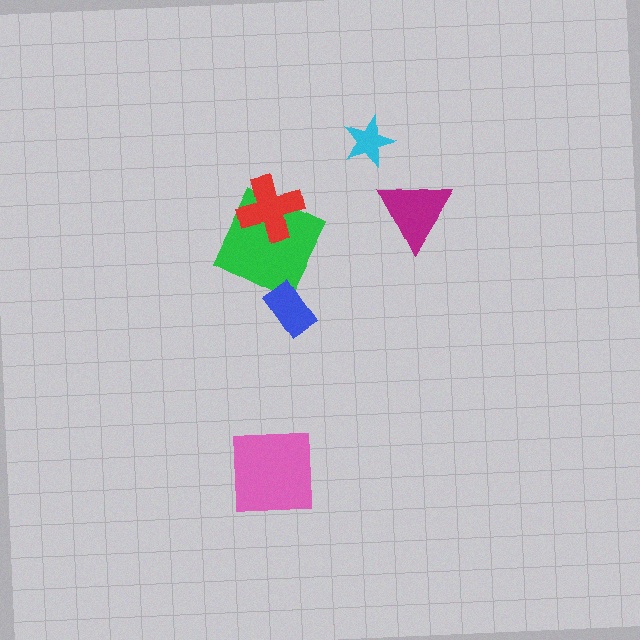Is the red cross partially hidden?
No, no other shape covers it.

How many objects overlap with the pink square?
0 objects overlap with the pink square.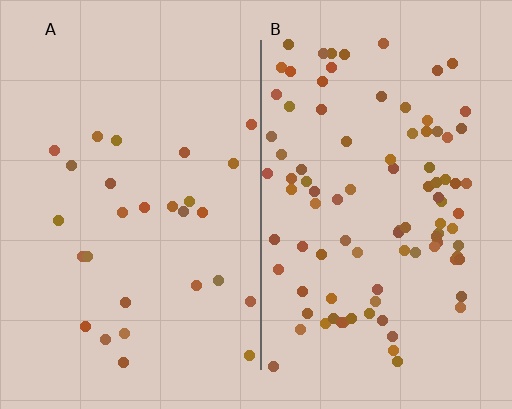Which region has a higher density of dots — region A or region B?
B (the right).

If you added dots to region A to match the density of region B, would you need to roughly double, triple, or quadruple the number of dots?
Approximately triple.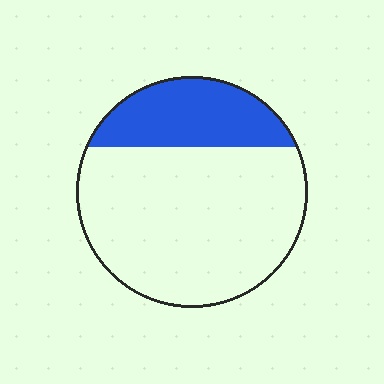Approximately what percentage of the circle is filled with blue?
Approximately 25%.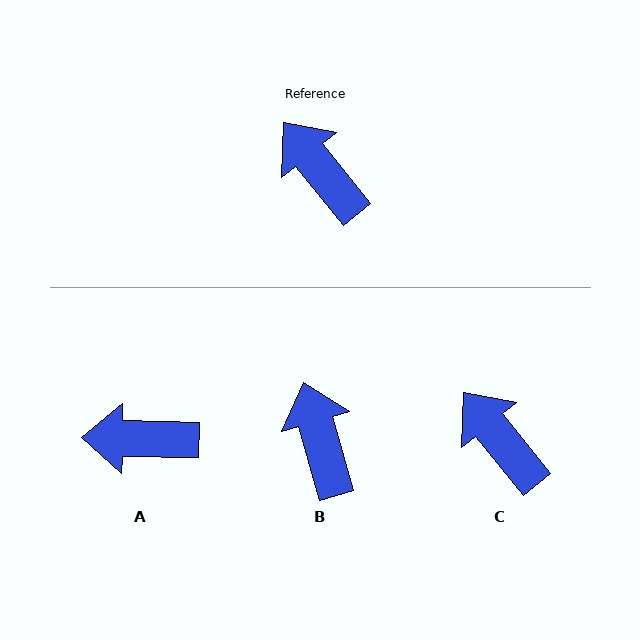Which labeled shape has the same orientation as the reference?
C.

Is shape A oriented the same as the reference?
No, it is off by about 50 degrees.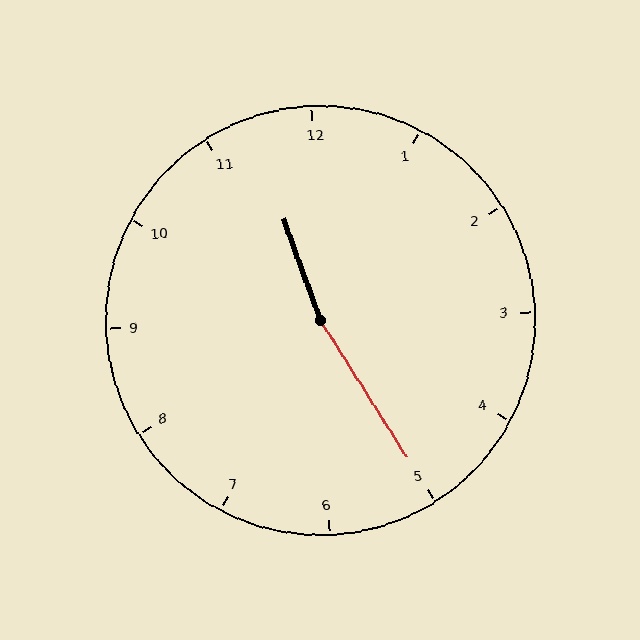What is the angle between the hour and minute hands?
Approximately 168 degrees.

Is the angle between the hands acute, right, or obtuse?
It is obtuse.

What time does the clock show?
11:25.